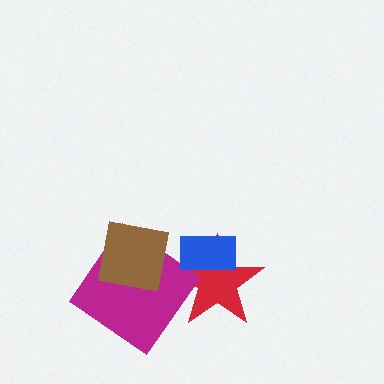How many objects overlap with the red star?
2 objects overlap with the red star.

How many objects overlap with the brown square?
1 object overlaps with the brown square.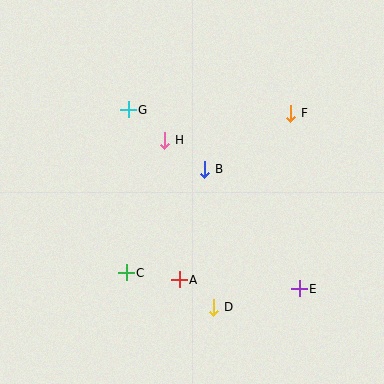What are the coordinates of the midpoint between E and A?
The midpoint between E and A is at (239, 284).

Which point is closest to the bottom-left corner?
Point C is closest to the bottom-left corner.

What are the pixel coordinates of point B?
Point B is at (205, 169).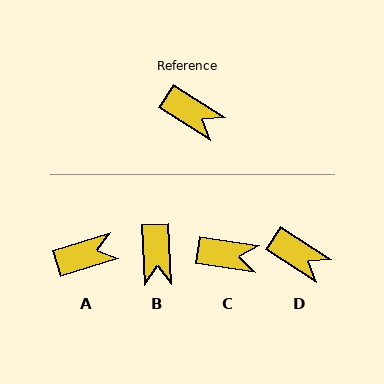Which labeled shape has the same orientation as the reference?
D.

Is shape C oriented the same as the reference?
No, it is off by about 24 degrees.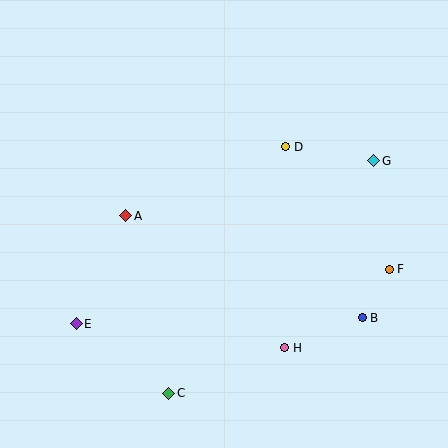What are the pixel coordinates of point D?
Point D is at (286, 147).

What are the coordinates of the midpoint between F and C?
The midpoint between F and C is at (279, 331).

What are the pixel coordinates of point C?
Point C is at (169, 393).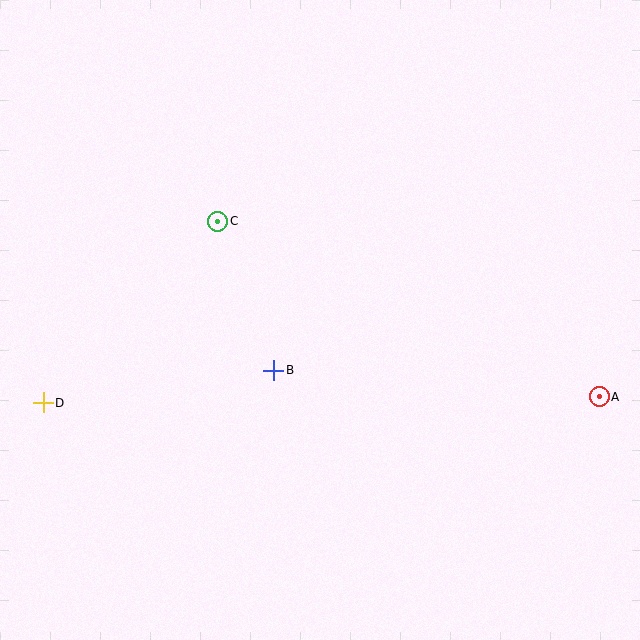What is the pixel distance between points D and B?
The distance between D and B is 233 pixels.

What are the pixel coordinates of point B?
Point B is at (274, 370).